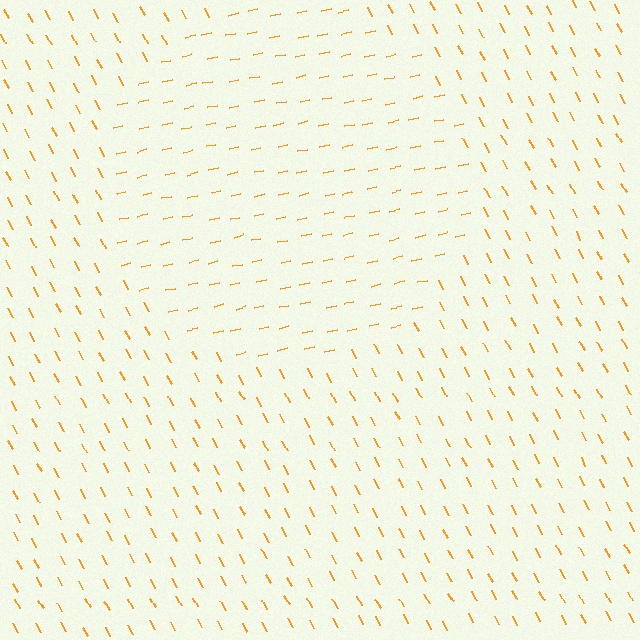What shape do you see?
I see a circle.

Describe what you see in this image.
The image is filled with small orange line segments. A circle region in the image has lines oriented differently from the surrounding lines, creating a visible texture boundary.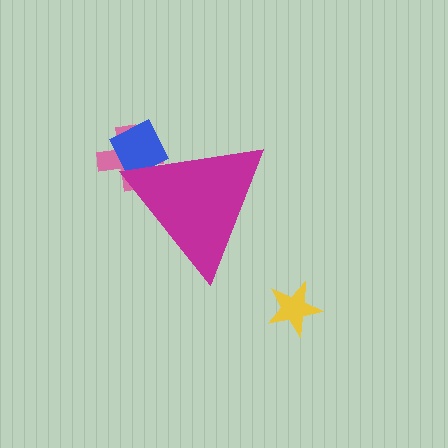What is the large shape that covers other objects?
A magenta triangle.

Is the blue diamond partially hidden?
Yes, the blue diamond is partially hidden behind the magenta triangle.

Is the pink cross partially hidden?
Yes, the pink cross is partially hidden behind the magenta triangle.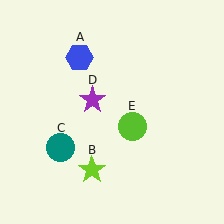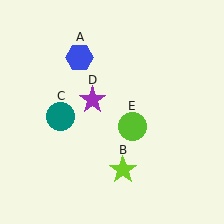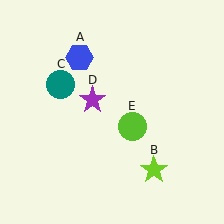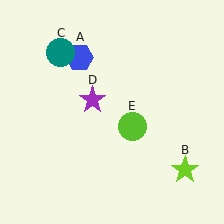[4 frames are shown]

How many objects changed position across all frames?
2 objects changed position: lime star (object B), teal circle (object C).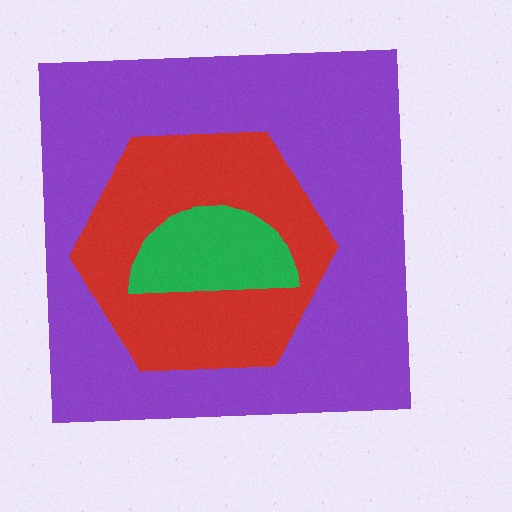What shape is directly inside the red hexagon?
The green semicircle.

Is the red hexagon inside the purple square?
Yes.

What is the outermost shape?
The purple square.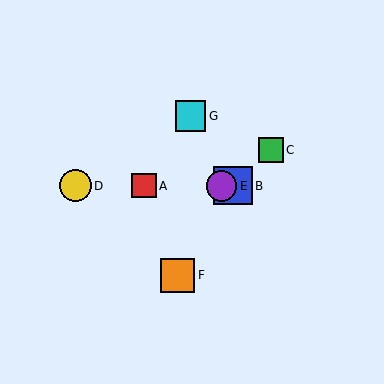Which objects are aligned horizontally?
Objects A, B, D, E are aligned horizontally.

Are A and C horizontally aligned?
No, A is at y≈186 and C is at y≈150.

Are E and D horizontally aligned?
Yes, both are at y≈186.